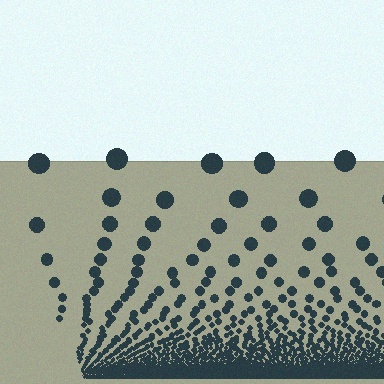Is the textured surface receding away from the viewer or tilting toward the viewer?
The surface appears to tilt toward the viewer. Texture elements get larger and sparser toward the top.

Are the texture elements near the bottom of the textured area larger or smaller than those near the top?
Smaller. The gradient is inverted — elements near the bottom are smaller and denser.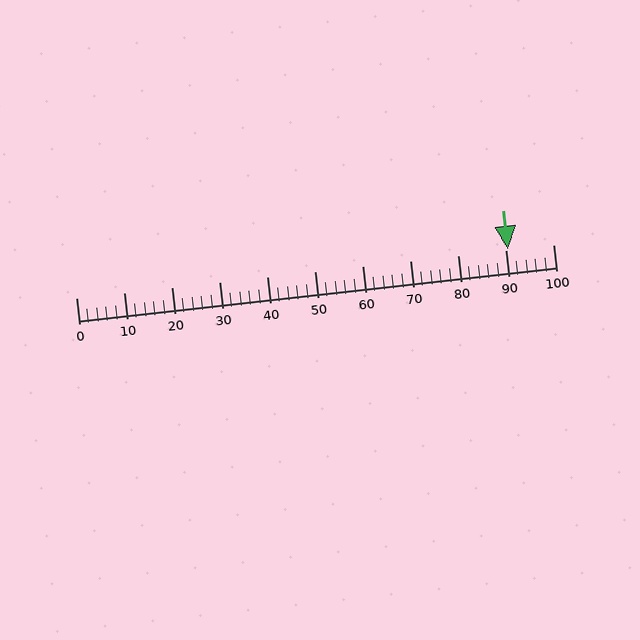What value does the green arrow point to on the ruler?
The green arrow points to approximately 91.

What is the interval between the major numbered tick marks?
The major tick marks are spaced 10 units apart.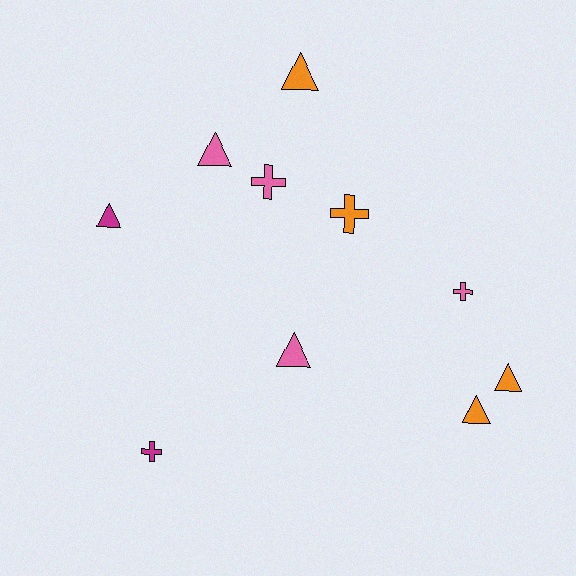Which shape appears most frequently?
Triangle, with 6 objects.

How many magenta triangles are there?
There is 1 magenta triangle.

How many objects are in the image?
There are 10 objects.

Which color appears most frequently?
Orange, with 4 objects.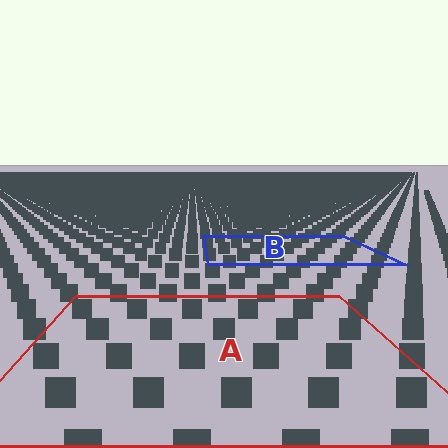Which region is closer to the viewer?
Region A is closer. The texture elements there are larger and more spread out.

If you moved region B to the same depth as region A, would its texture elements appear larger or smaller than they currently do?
They would appear larger. At a closer depth, the same texture elements are projected at a bigger on-screen size.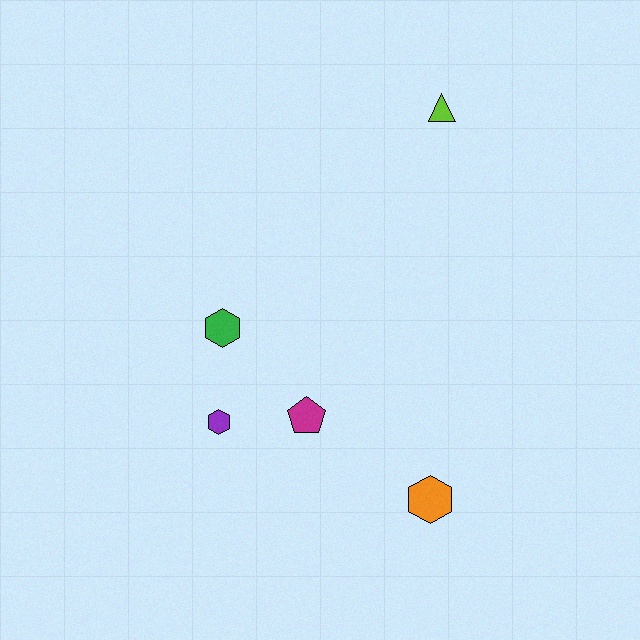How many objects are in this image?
There are 5 objects.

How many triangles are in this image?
There is 1 triangle.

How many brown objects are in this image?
There are no brown objects.